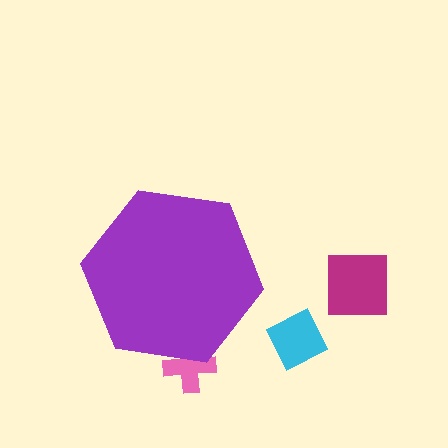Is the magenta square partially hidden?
No, the magenta square is fully visible.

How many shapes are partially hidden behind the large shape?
1 shape is partially hidden.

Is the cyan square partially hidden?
No, the cyan square is fully visible.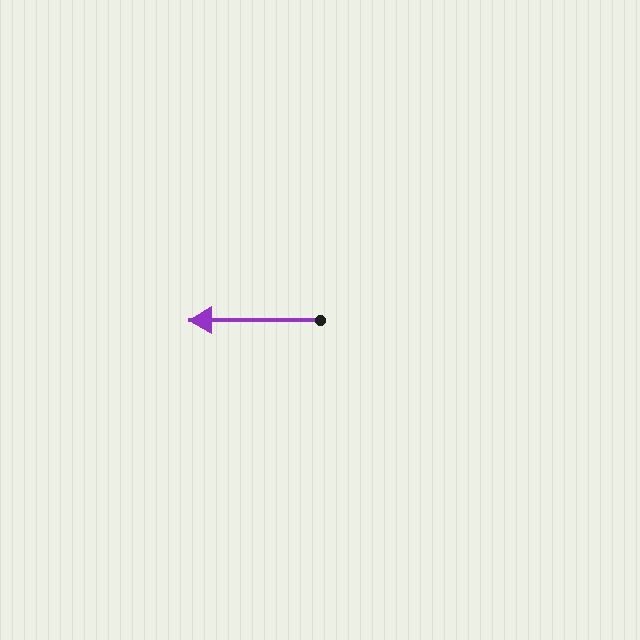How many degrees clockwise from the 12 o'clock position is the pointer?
Approximately 270 degrees.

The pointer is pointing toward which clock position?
Roughly 9 o'clock.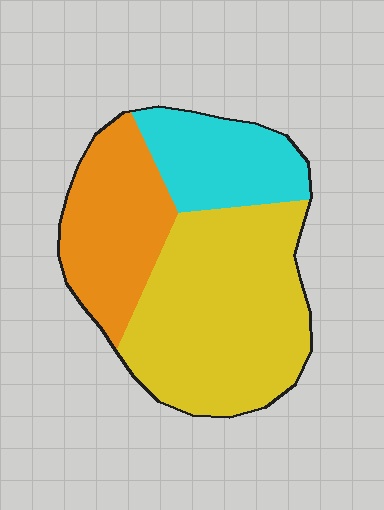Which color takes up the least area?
Cyan, at roughly 20%.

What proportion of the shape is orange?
Orange takes up between a quarter and a half of the shape.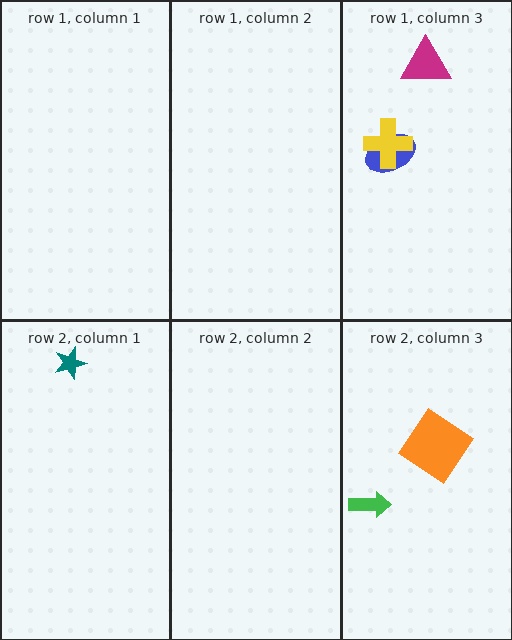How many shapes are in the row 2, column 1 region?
1.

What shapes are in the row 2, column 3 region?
The orange diamond, the green arrow.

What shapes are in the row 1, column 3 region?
The blue ellipse, the yellow cross, the magenta triangle.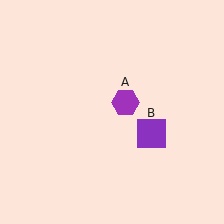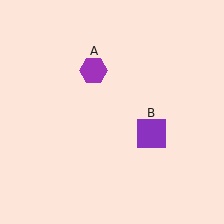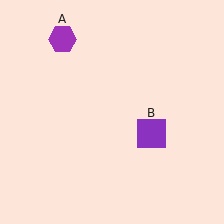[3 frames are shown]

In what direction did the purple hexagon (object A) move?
The purple hexagon (object A) moved up and to the left.